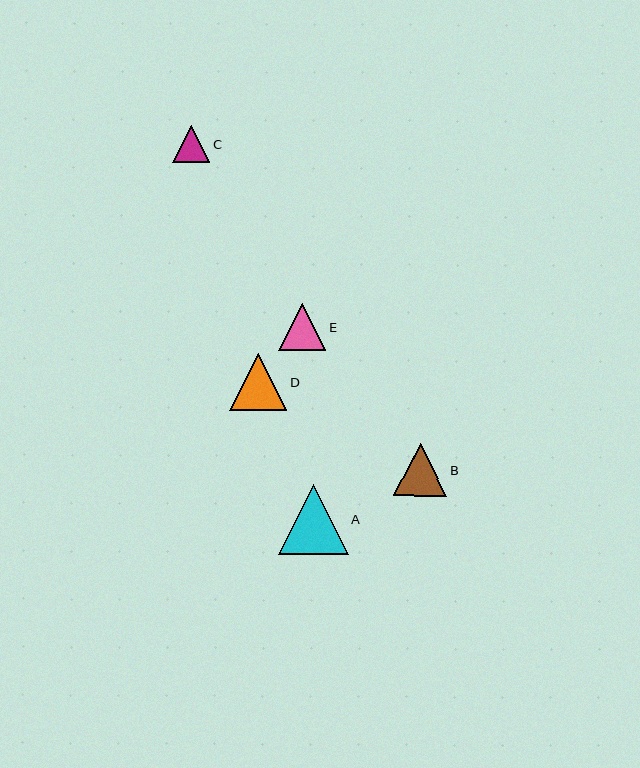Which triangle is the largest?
Triangle A is the largest with a size of approximately 70 pixels.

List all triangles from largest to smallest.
From largest to smallest: A, D, B, E, C.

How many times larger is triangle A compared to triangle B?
Triangle A is approximately 1.3 times the size of triangle B.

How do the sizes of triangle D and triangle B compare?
Triangle D and triangle B are approximately the same size.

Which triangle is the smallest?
Triangle C is the smallest with a size of approximately 37 pixels.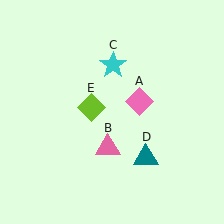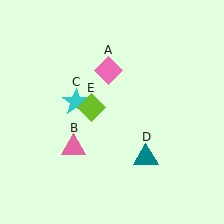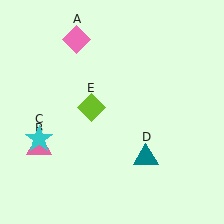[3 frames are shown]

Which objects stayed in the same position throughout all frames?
Teal triangle (object D) and lime diamond (object E) remained stationary.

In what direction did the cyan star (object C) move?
The cyan star (object C) moved down and to the left.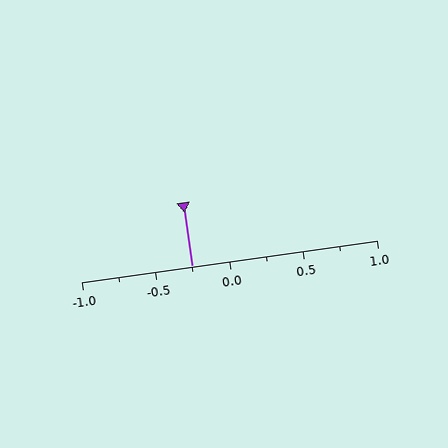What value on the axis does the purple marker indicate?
The marker indicates approximately -0.25.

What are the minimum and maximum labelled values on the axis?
The axis runs from -1.0 to 1.0.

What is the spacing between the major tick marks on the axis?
The major ticks are spaced 0.5 apart.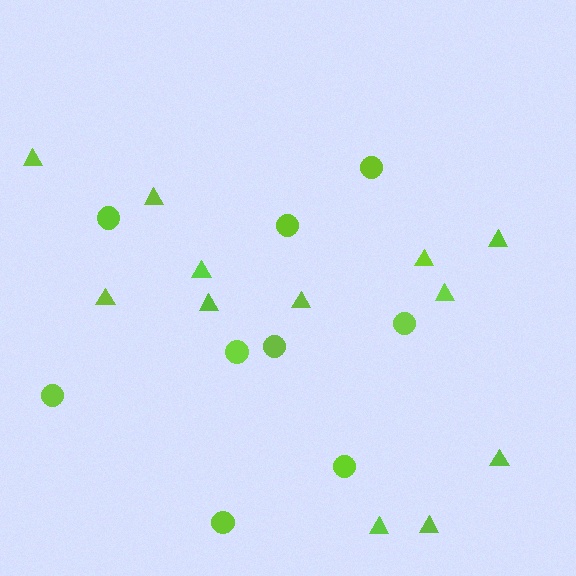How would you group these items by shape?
There are 2 groups: one group of circles (9) and one group of triangles (12).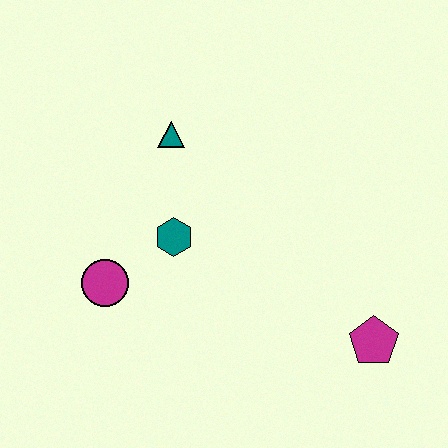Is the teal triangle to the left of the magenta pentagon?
Yes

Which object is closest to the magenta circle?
The teal hexagon is closest to the magenta circle.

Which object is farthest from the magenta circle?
The magenta pentagon is farthest from the magenta circle.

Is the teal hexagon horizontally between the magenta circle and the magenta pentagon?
Yes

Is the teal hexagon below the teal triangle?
Yes